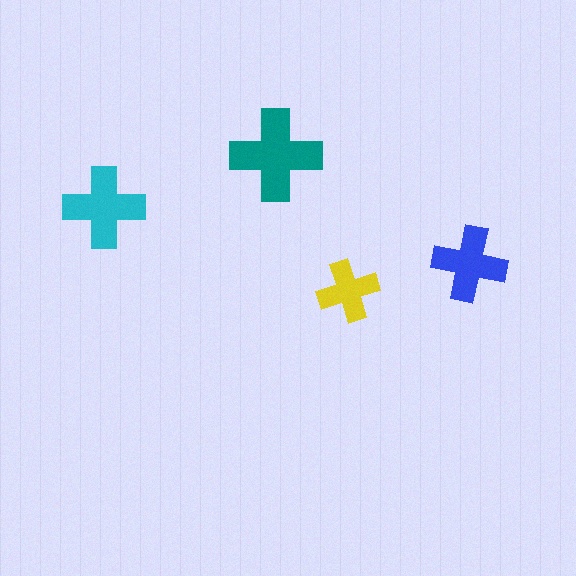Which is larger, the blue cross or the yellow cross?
The blue one.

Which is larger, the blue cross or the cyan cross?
The cyan one.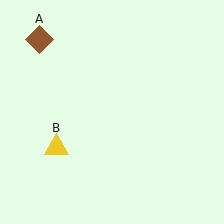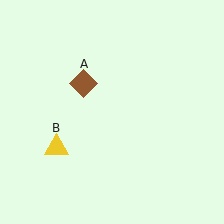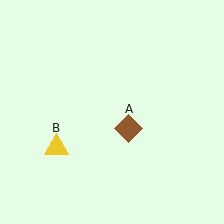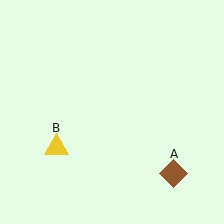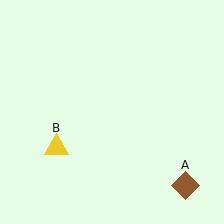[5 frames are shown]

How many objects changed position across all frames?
1 object changed position: brown diamond (object A).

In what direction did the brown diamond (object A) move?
The brown diamond (object A) moved down and to the right.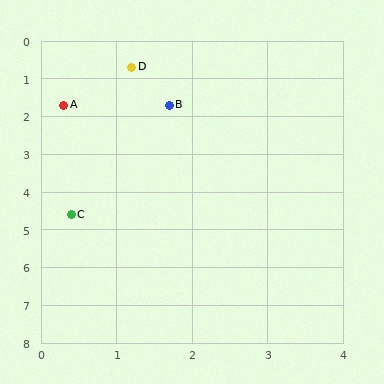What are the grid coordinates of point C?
Point C is at approximately (0.4, 4.6).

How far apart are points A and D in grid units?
Points A and D are about 1.3 grid units apart.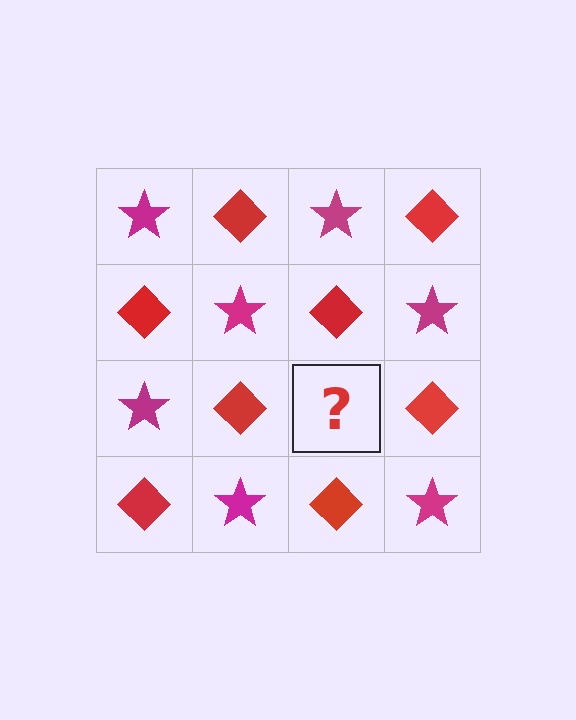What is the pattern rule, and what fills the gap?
The rule is that it alternates magenta star and red diamond in a checkerboard pattern. The gap should be filled with a magenta star.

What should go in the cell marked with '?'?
The missing cell should contain a magenta star.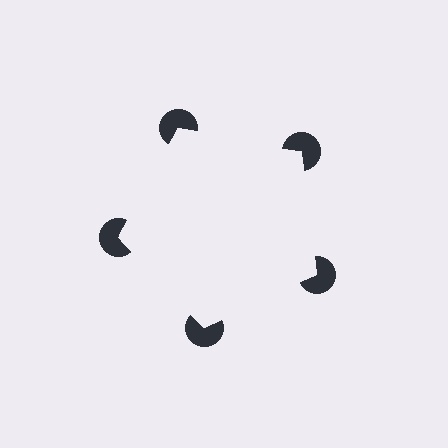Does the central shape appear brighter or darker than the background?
It typically appears slightly brighter than the background, even though no actual brightness change is drawn.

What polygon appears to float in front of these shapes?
An illusory pentagon — its edges are inferred from the aligned wedge cuts in the pac-man discs, not physically drawn.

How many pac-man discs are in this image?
There are 5 — one at each vertex of the illusory pentagon.